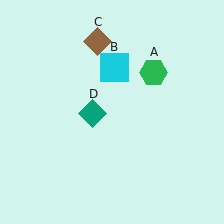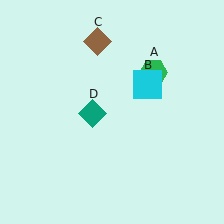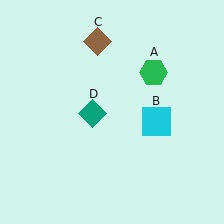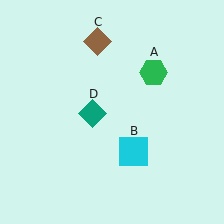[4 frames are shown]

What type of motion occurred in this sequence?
The cyan square (object B) rotated clockwise around the center of the scene.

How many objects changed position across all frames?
1 object changed position: cyan square (object B).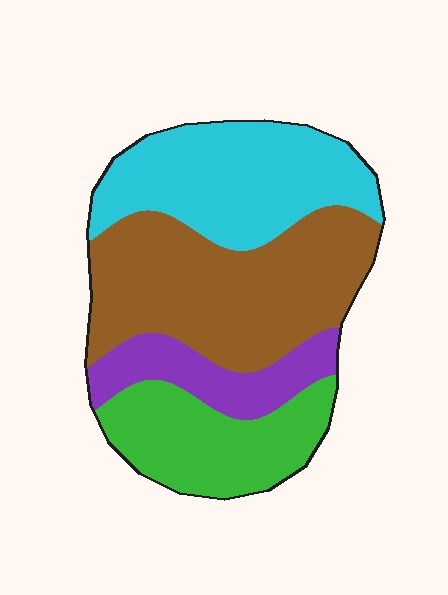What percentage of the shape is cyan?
Cyan covers 29% of the shape.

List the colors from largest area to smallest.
From largest to smallest: brown, cyan, green, purple.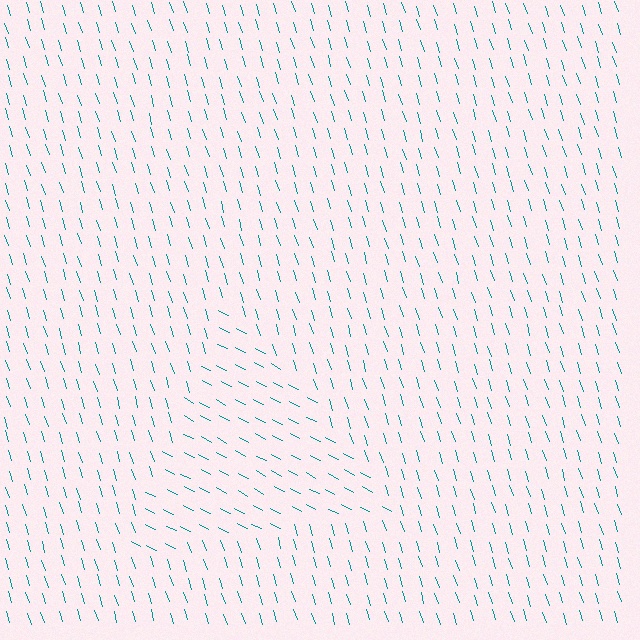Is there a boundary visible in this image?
Yes, there is a texture boundary formed by a change in line orientation.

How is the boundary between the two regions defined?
The boundary is defined purely by a change in line orientation (approximately 45 degrees difference). All lines are the same color and thickness.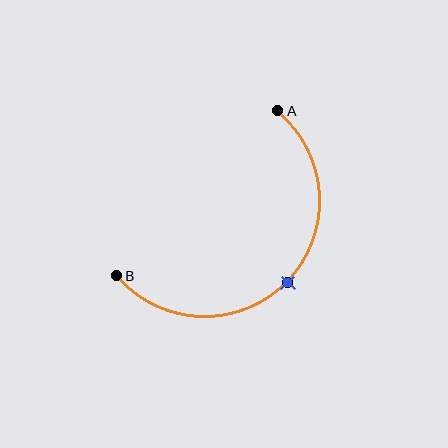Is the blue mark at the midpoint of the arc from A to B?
Yes. The blue mark lies on the arc at equal arc-length from both A and B — it is the arc midpoint.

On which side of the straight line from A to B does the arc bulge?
The arc bulges below and to the right of the straight line connecting A and B.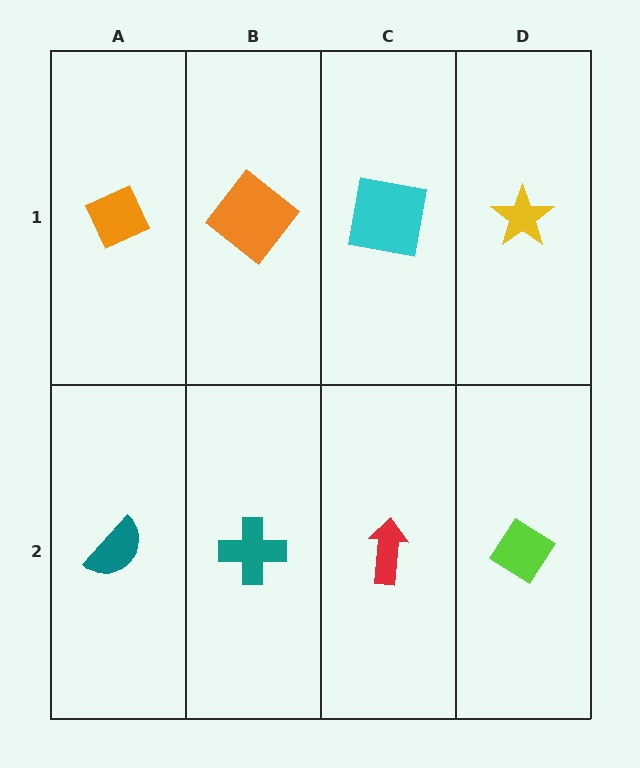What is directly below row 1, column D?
A lime diamond.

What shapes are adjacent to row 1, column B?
A teal cross (row 2, column B), an orange diamond (row 1, column A), a cyan square (row 1, column C).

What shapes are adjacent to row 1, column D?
A lime diamond (row 2, column D), a cyan square (row 1, column C).